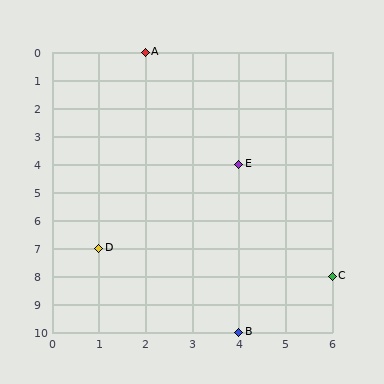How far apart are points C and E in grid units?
Points C and E are 2 columns and 4 rows apart (about 4.5 grid units diagonally).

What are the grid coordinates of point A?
Point A is at grid coordinates (2, 0).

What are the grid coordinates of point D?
Point D is at grid coordinates (1, 7).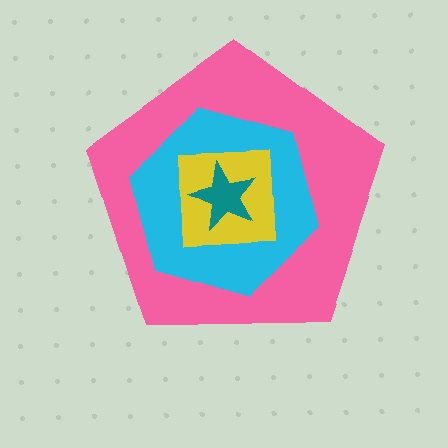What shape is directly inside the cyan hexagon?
The yellow square.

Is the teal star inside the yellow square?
Yes.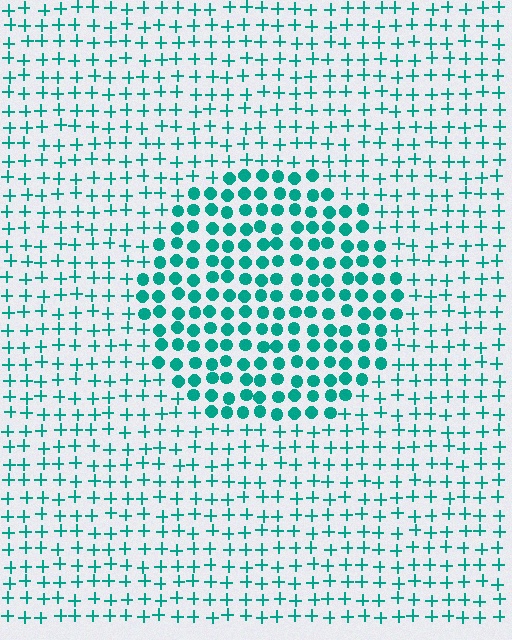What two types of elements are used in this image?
The image uses circles inside the circle region and plus signs outside it.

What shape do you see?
I see a circle.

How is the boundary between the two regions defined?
The boundary is defined by a change in element shape: circles inside vs. plus signs outside. All elements share the same color and spacing.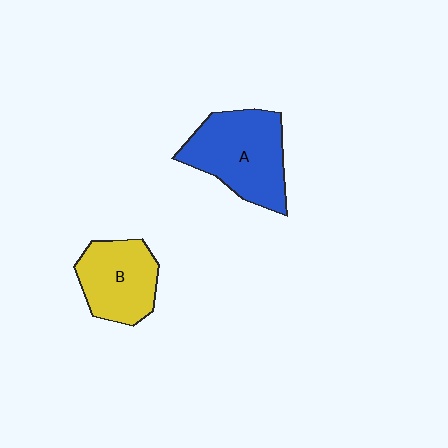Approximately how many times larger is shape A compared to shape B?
Approximately 1.3 times.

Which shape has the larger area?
Shape A (blue).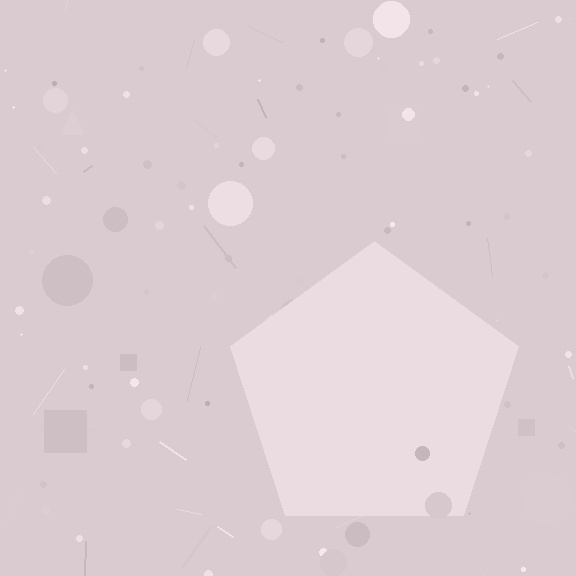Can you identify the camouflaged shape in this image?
The camouflaged shape is a pentagon.